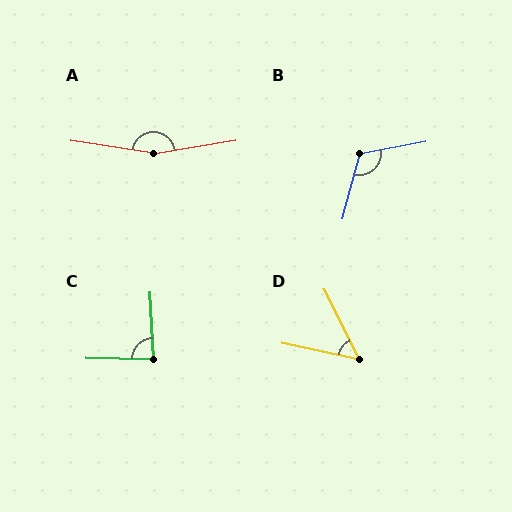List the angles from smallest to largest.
D (51°), C (86°), B (115°), A (162°).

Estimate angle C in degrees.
Approximately 86 degrees.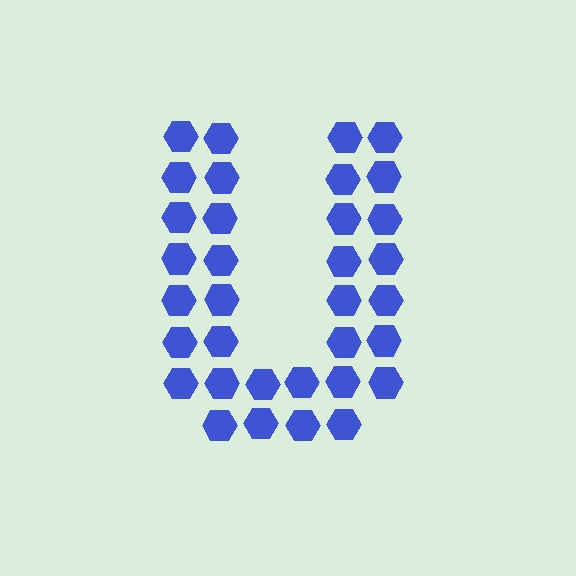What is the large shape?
The large shape is the letter U.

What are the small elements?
The small elements are hexagons.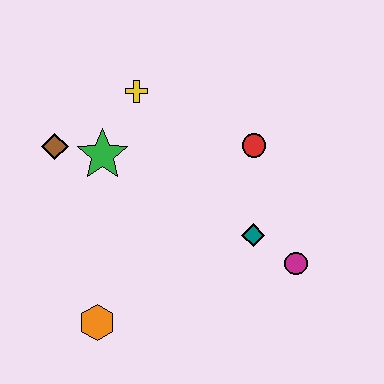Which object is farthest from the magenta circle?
The brown diamond is farthest from the magenta circle.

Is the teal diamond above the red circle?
No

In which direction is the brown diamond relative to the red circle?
The brown diamond is to the left of the red circle.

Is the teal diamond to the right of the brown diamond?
Yes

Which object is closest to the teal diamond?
The magenta circle is closest to the teal diamond.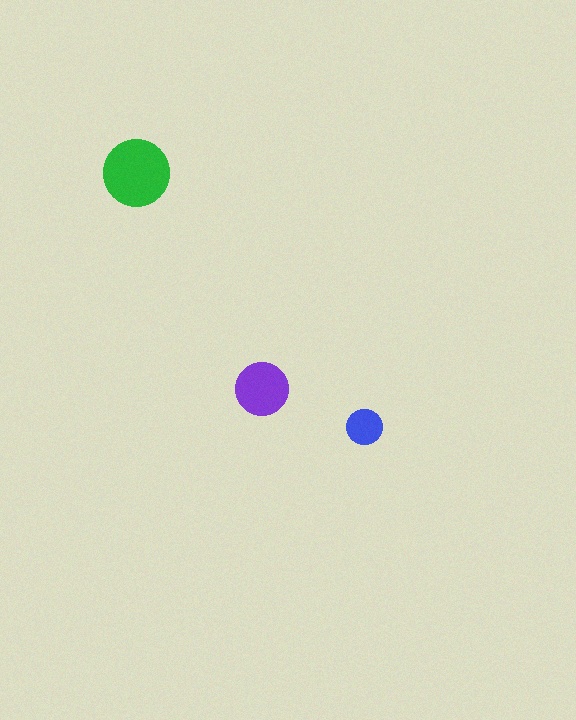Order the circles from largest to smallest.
the green one, the purple one, the blue one.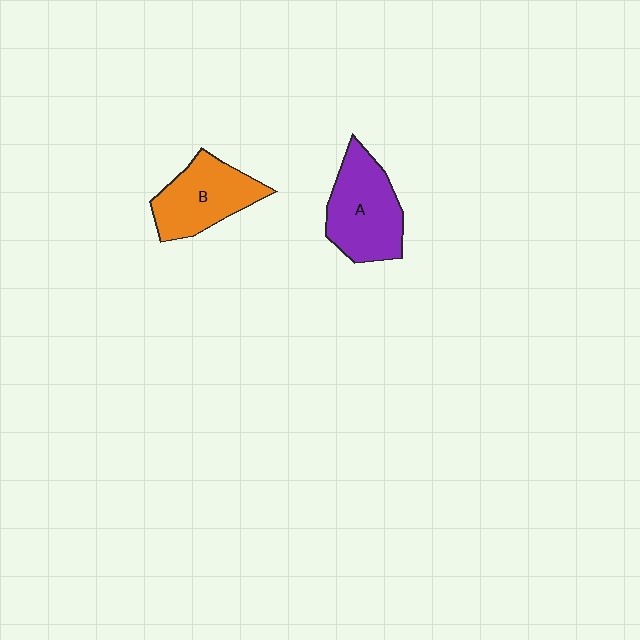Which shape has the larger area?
Shape A (purple).